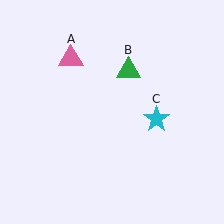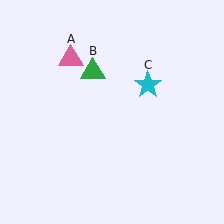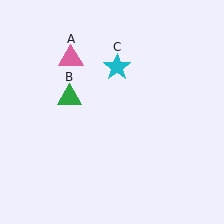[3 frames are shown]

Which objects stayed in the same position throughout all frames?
Pink triangle (object A) remained stationary.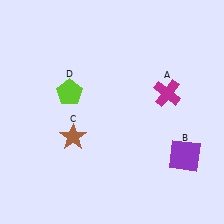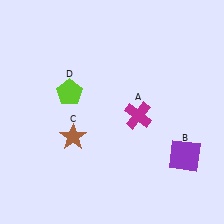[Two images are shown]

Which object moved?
The magenta cross (A) moved left.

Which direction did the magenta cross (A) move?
The magenta cross (A) moved left.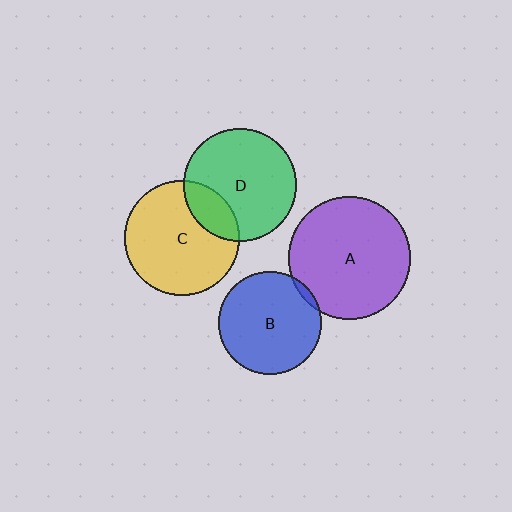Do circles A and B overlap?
Yes.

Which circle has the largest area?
Circle A (purple).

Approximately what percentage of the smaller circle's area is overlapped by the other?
Approximately 5%.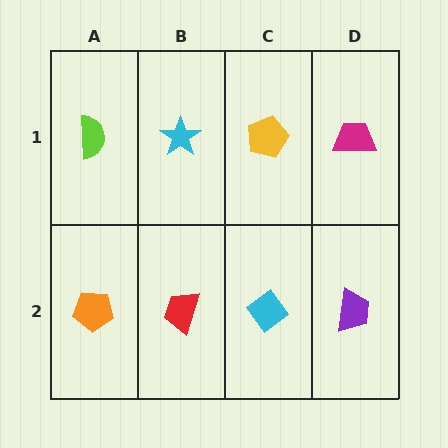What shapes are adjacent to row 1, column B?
A red trapezoid (row 2, column B), a lime semicircle (row 1, column A), a yellow pentagon (row 1, column C).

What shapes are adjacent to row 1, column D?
A purple trapezoid (row 2, column D), a yellow pentagon (row 1, column C).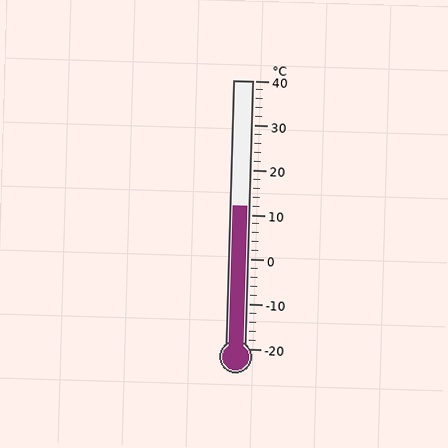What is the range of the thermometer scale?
The thermometer scale ranges from -20°C to 40°C.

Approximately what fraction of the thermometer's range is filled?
The thermometer is filled to approximately 55% of its range.